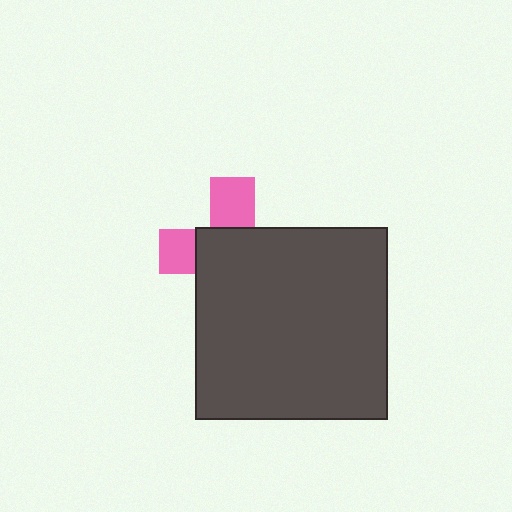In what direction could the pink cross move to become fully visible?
The pink cross could move toward the upper-left. That would shift it out from behind the dark gray square entirely.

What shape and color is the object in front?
The object in front is a dark gray square.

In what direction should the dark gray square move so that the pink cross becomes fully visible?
The dark gray square should move toward the lower-right. That is the shortest direction to clear the overlap and leave the pink cross fully visible.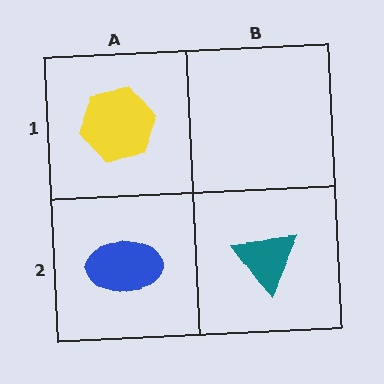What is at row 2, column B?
A teal triangle.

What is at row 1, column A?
A yellow hexagon.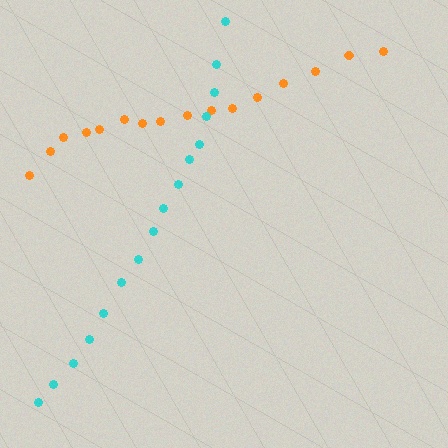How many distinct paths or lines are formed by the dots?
There are 2 distinct paths.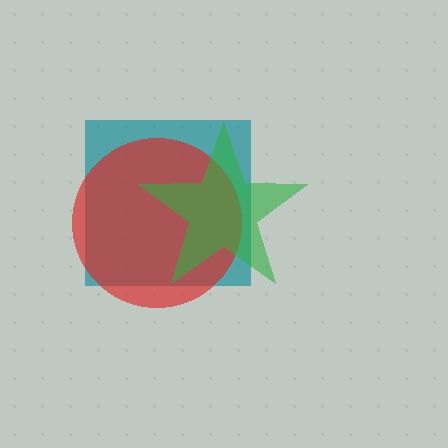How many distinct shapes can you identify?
There are 3 distinct shapes: a teal square, a red circle, a green star.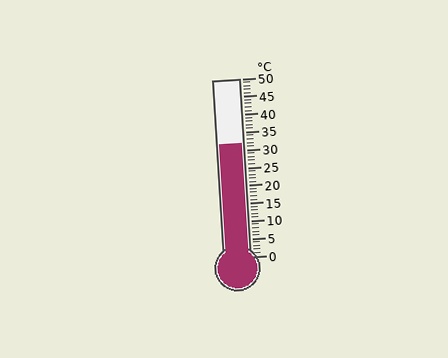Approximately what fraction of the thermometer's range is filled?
The thermometer is filled to approximately 65% of its range.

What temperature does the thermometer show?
The thermometer shows approximately 32°C.